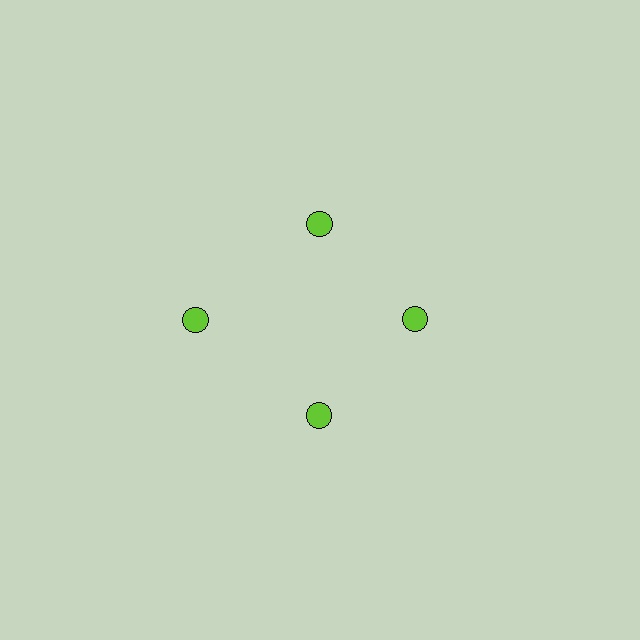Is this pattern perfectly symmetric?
No. The 4 lime circles are arranged in a ring, but one element near the 9 o'clock position is pushed outward from the center, breaking the 4-fold rotational symmetry.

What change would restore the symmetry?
The symmetry would be restored by moving it inward, back onto the ring so that all 4 circles sit at equal angles and equal distance from the center.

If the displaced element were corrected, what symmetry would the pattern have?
It would have 4-fold rotational symmetry — the pattern would map onto itself every 90 degrees.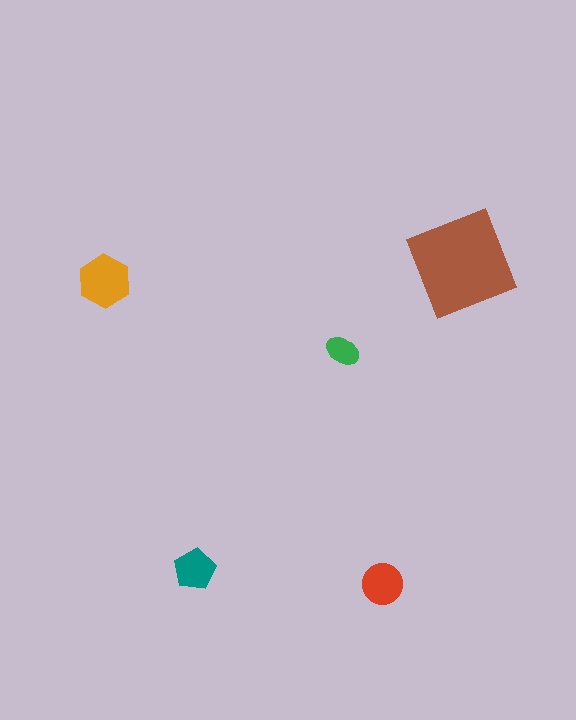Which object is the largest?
The brown square.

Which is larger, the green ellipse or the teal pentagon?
The teal pentagon.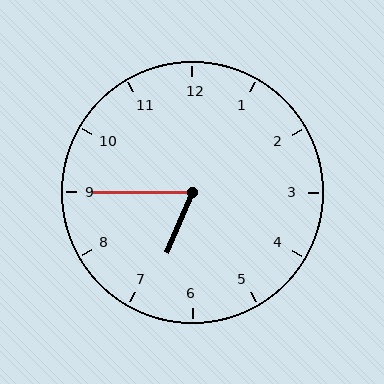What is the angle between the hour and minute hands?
Approximately 68 degrees.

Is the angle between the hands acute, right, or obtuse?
It is acute.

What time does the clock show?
6:45.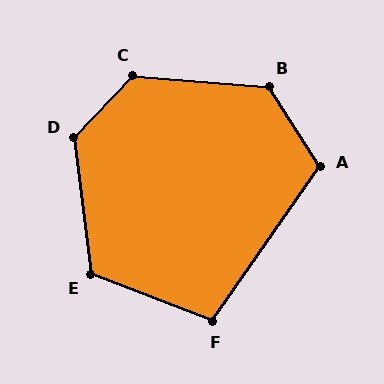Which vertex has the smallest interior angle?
F, at approximately 104 degrees.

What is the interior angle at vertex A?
Approximately 113 degrees (obtuse).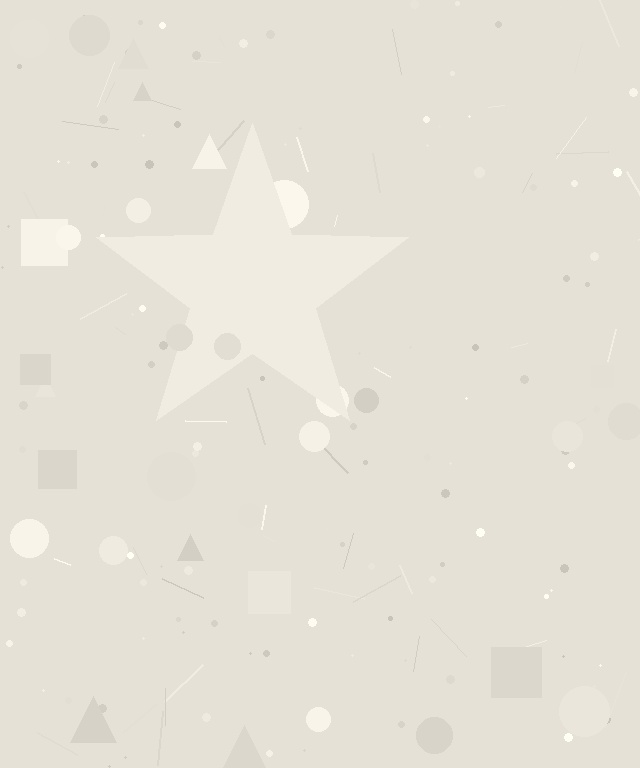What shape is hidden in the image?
A star is hidden in the image.